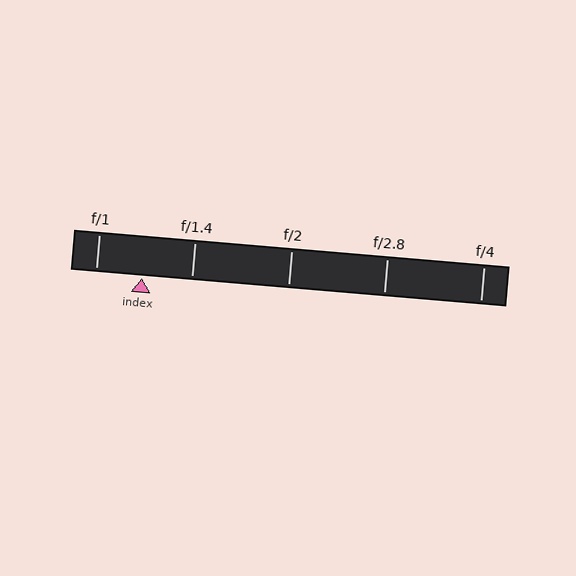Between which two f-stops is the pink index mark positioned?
The index mark is between f/1 and f/1.4.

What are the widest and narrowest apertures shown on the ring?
The widest aperture shown is f/1 and the narrowest is f/4.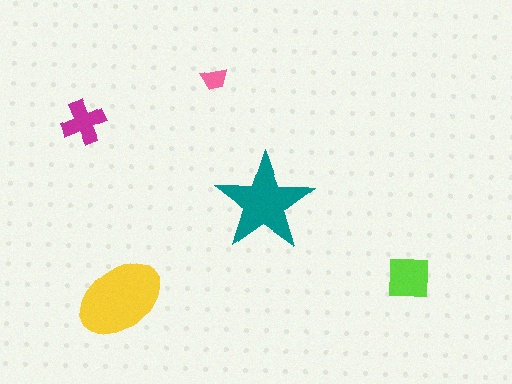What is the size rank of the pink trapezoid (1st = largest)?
5th.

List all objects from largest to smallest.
The yellow ellipse, the teal star, the lime square, the magenta cross, the pink trapezoid.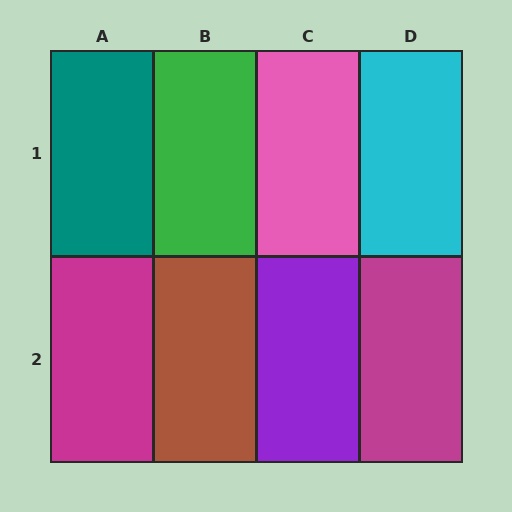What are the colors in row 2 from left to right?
Magenta, brown, purple, magenta.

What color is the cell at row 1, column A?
Teal.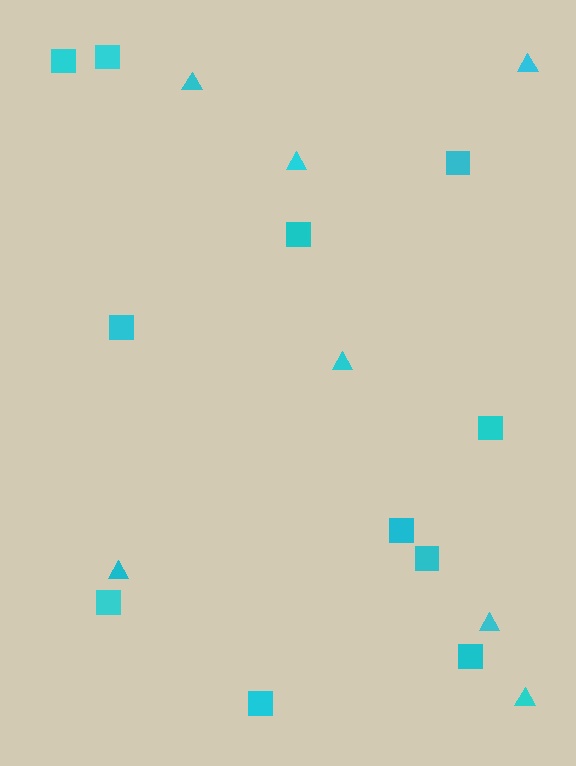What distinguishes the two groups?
There are 2 groups: one group of squares (11) and one group of triangles (7).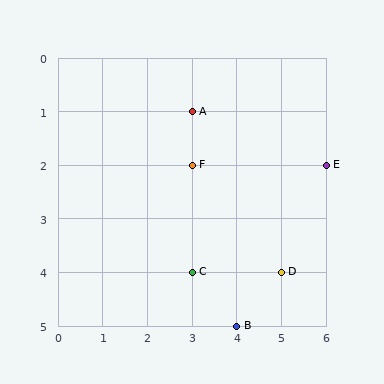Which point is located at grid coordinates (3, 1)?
Point A is at (3, 1).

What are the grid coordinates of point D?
Point D is at grid coordinates (5, 4).